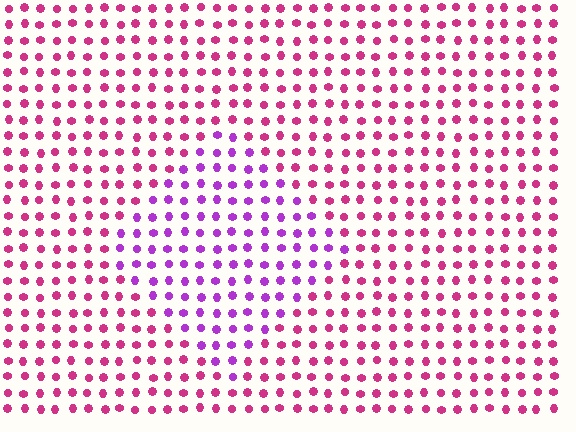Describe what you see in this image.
The image is filled with small magenta elements in a uniform arrangement. A diamond-shaped region is visible where the elements are tinted to a slightly different hue, forming a subtle color boundary.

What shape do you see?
I see a diamond.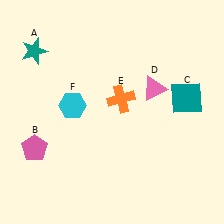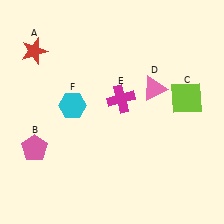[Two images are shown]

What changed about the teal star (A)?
In Image 1, A is teal. In Image 2, it changed to red.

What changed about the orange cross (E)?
In Image 1, E is orange. In Image 2, it changed to magenta.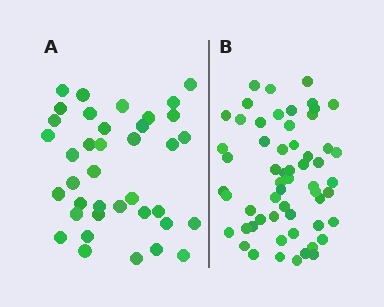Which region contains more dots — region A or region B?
Region B (the right region) has more dots.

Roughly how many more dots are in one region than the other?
Region B has approximately 20 more dots than region A.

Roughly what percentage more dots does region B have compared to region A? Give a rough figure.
About 55% more.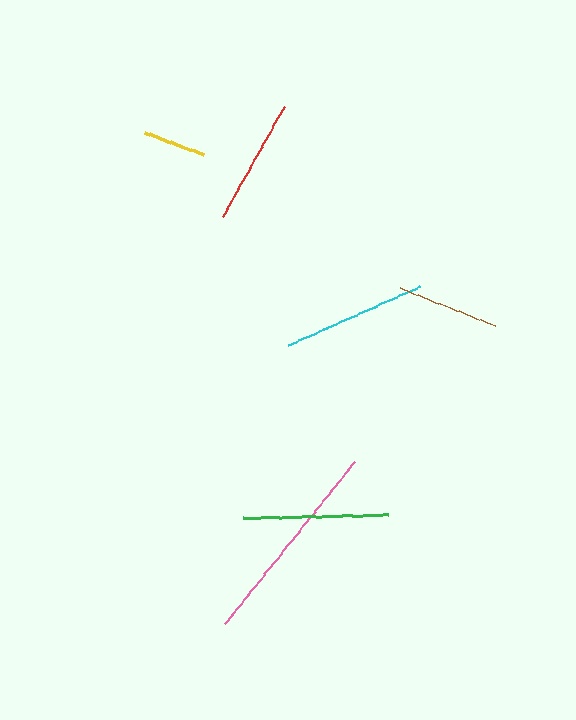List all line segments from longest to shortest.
From longest to shortest: pink, green, cyan, red, brown, yellow.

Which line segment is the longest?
The pink line is the longest at approximately 209 pixels.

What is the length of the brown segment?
The brown segment is approximately 102 pixels long.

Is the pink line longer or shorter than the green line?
The pink line is longer than the green line.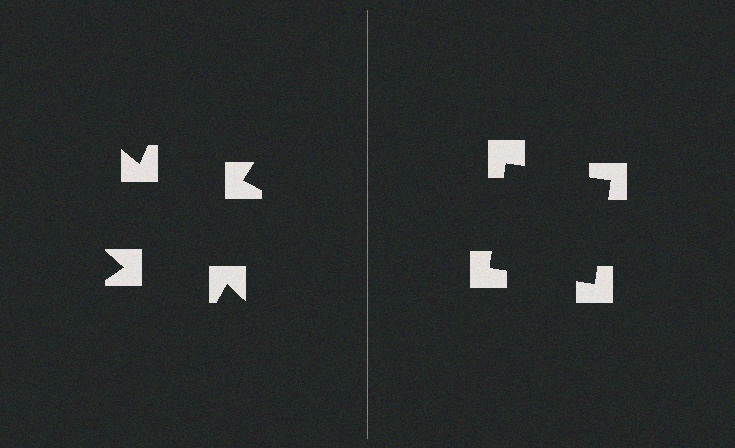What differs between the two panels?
The notched squares are positioned identically on both sides; only the wedge orientations differ. On the right they align to a square; on the left they are misaligned.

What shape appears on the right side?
An illusory square.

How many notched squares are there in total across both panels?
8 — 4 on each side.